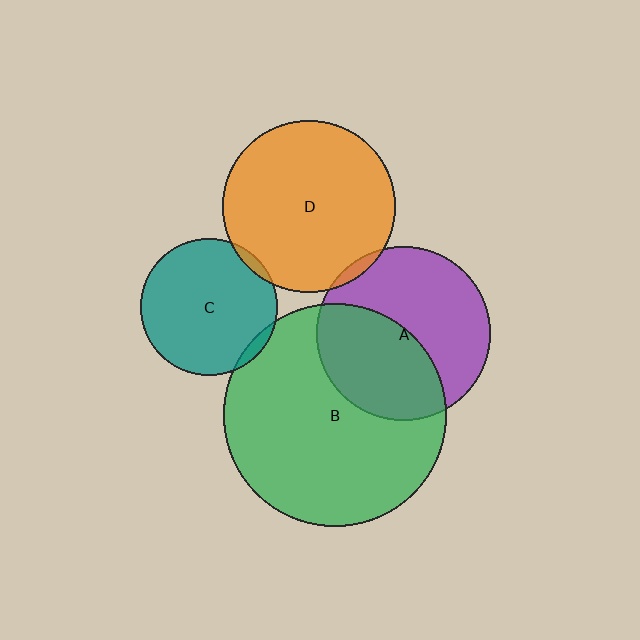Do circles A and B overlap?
Yes.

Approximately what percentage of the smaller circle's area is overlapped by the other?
Approximately 45%.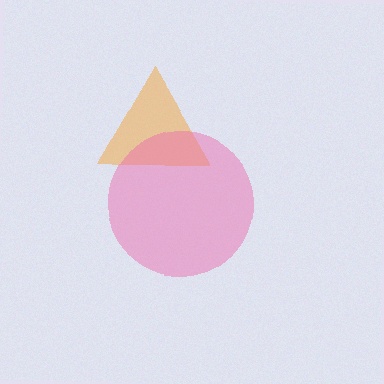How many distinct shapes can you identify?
There are 2 distinct shapes: an orange triangle, a pink circle.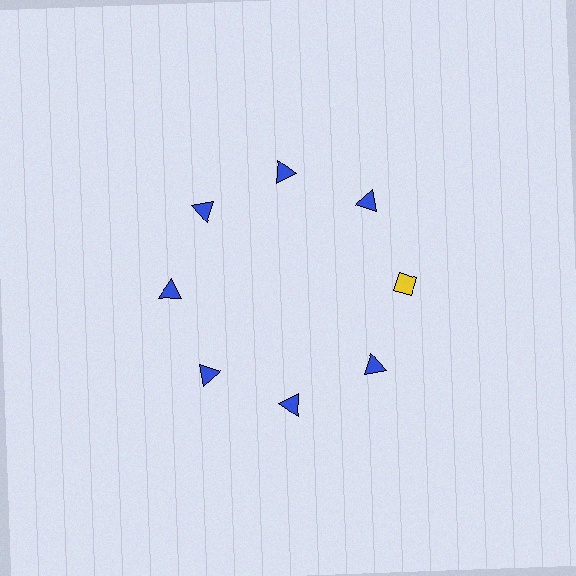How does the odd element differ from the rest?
It differs in both color (yellow instead of blue) and shape (diamond instead of triangle).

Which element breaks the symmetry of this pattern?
The yellow diamond at roughly the 3 o'clock position breaks the symmetry. All other shapes are blue triangles.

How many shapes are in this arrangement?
There are 8 shapes arranged in a ring pattern.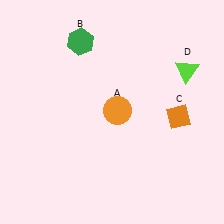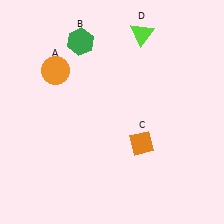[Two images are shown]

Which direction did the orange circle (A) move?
The orange circle (A) moved left.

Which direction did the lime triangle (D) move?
The lime triangle (D) moved left.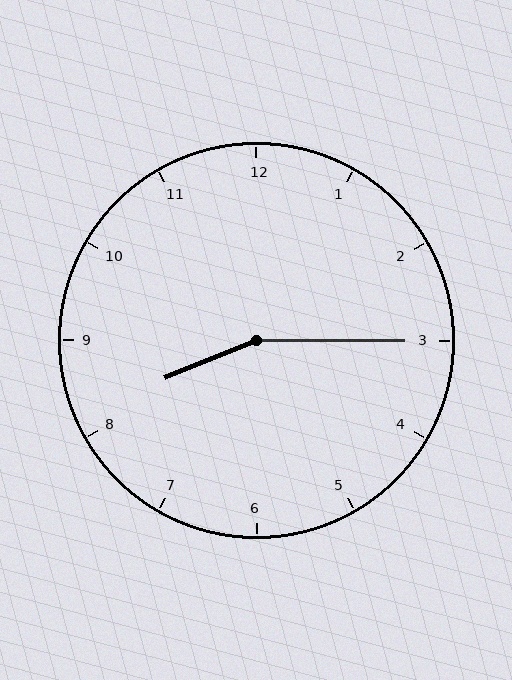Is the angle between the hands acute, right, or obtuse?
It is obtuse.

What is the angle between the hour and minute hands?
Approximately 158 degrees.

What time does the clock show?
8:15.